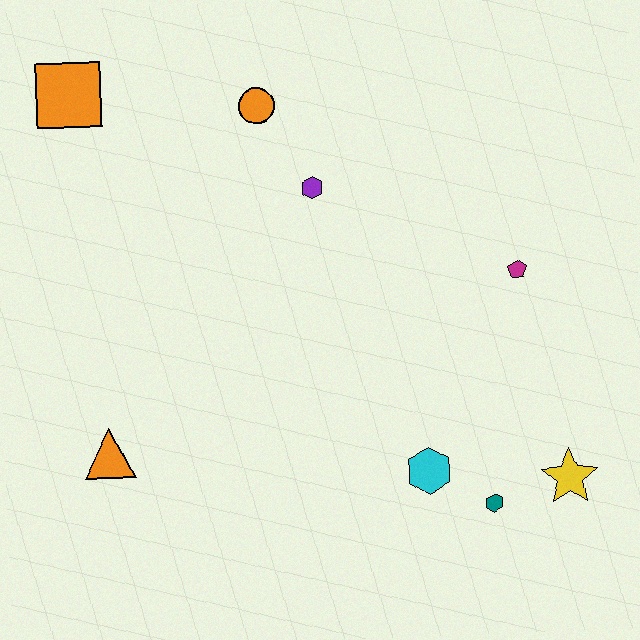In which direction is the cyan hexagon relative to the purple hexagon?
The cyan hexagon is below the purple hexagon.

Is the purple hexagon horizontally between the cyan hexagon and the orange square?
Yes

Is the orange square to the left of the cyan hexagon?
Yes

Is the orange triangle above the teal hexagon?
Yes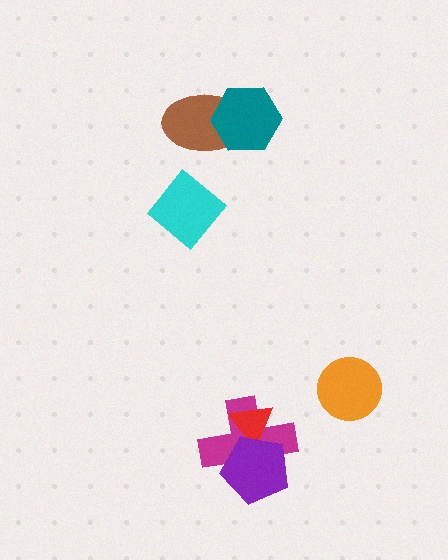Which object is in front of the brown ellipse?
The teal hexagon is in front of the brown ellipse.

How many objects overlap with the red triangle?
2 objects overlap with the red triangle.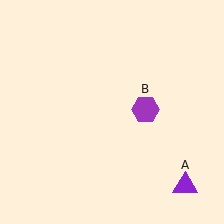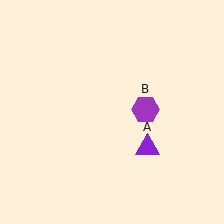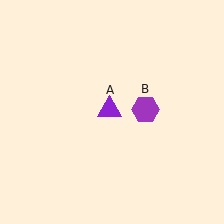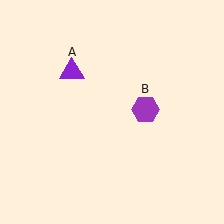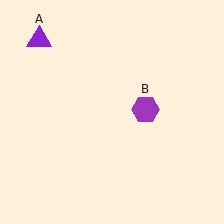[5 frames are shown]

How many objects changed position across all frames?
1 object changed position: purple triangle (object A).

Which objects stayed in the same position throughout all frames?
Purple hexagon (object B) remained stationary.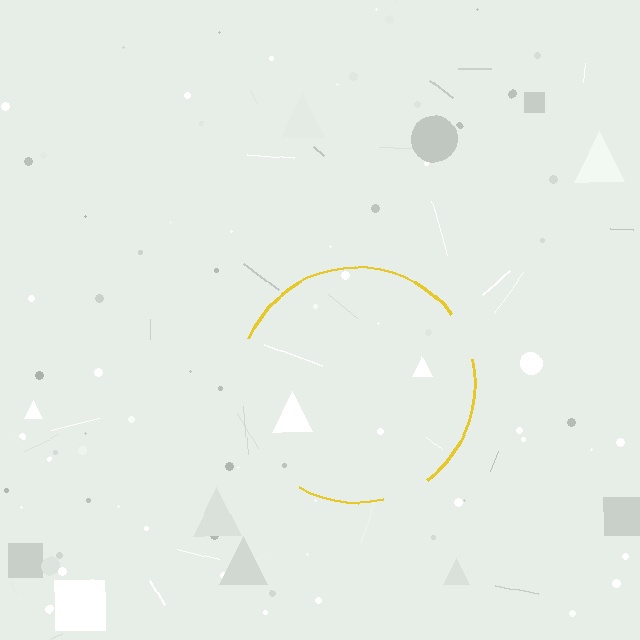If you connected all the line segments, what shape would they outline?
They would outline a circle.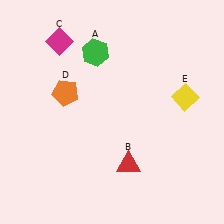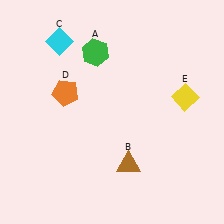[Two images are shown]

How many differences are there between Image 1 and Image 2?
There are 2 differences between the two images.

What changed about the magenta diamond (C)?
In Image 1, C is magenta. In Image 2, it changed to cyan.